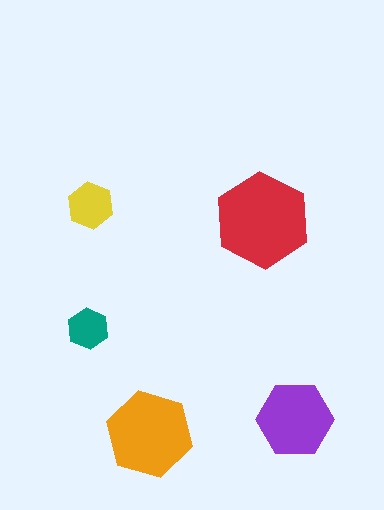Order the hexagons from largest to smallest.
the red one, the orange one, the purple one, the yellow one, the teal one.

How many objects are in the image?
There are 5 objects in the image.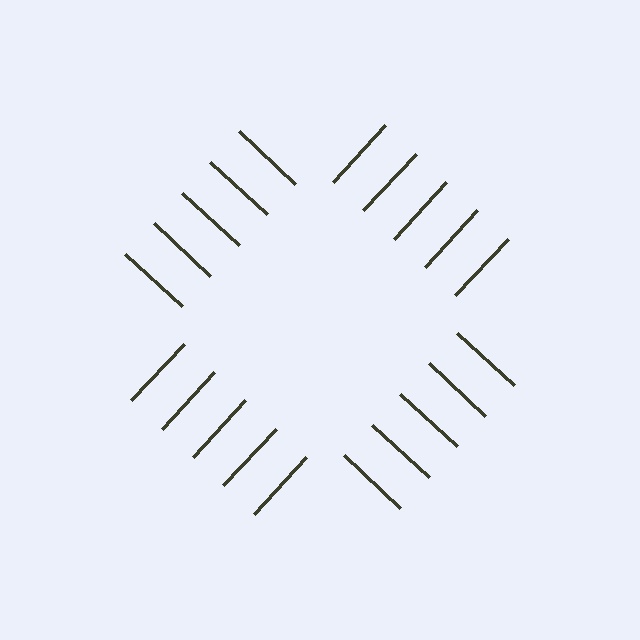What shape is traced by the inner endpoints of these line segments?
An illusory square — the line segments terminate on its edges but no continuous stroke is drawn.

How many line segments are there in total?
20 — 5 along each of the 4 edges.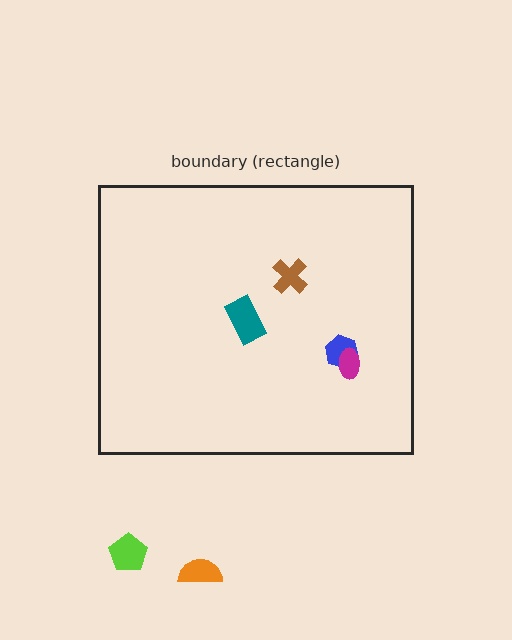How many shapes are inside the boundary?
4 inside, 2 outside.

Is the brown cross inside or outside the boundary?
Inside.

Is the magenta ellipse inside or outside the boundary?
Inside.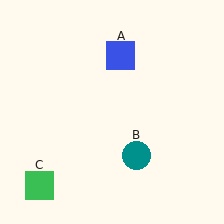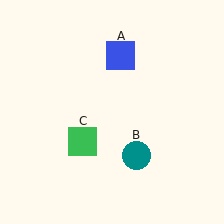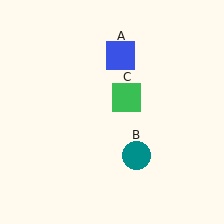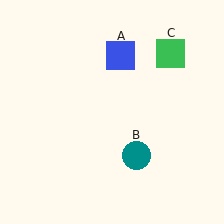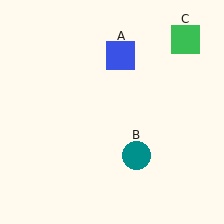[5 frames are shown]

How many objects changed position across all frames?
1 object changed position: green square (object C).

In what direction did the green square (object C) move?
The green square (object C) moved up and to the right.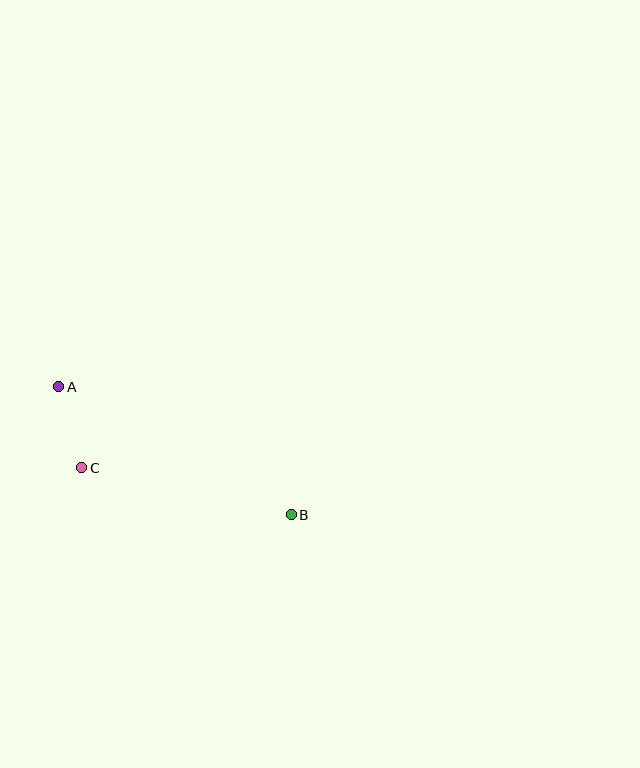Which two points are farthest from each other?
Points A and B are farthest from each other.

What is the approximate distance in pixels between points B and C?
The distance between B and C is approximately 214 pixels.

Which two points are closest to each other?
Points A and C are closest to each other.